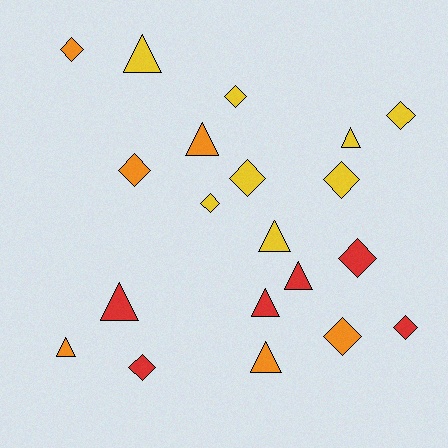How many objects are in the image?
There are 20 objects.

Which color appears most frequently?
Yellow, with 8 objects.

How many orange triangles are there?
There are 3 orange triangles.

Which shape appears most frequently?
Diamond, with 11 objects.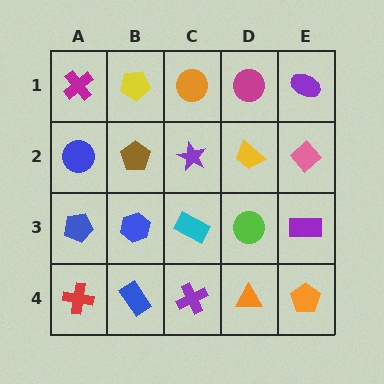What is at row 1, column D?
A magenta circle.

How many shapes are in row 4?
5 shapes.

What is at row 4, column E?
An orange pentagon.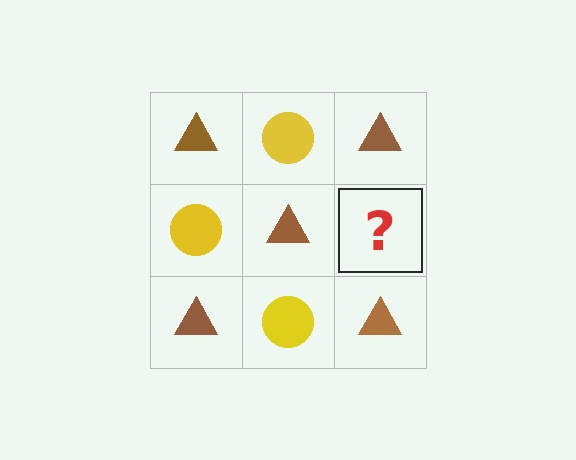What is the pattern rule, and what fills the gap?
The rule is that it alternates brown triangle and yellow circle in a checkerboard pattern. The gap should be filled with a yellow circle.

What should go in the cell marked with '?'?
The missing cell should contain a yellow circle.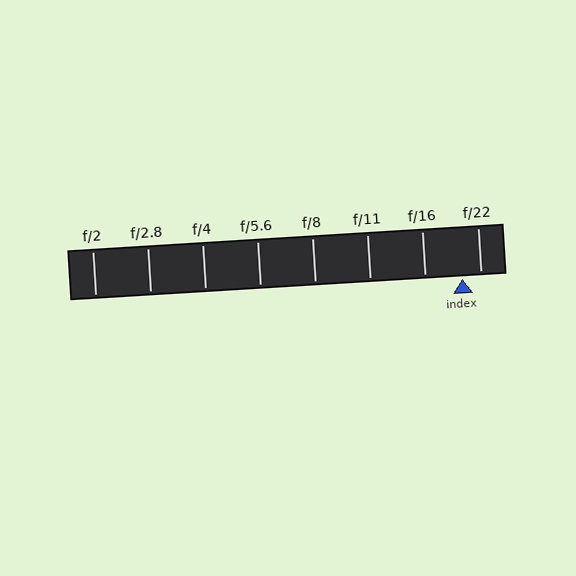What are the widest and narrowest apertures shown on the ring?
The widest aperture shown is f/2 and the narrowest is f/22.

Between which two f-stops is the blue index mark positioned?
The index mark is between f/16 and f/22.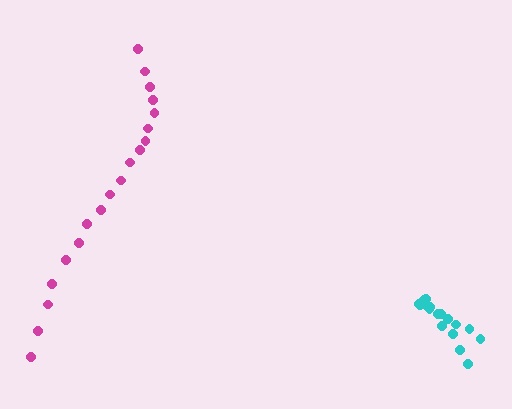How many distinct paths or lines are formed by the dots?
There are 2 distinct paths.